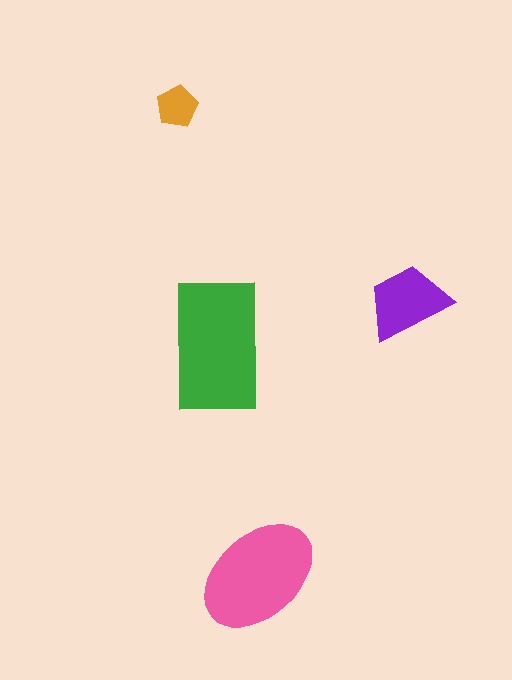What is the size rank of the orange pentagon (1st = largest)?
4th.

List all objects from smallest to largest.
The orange pentagon, the purple trapezoid, the pink ellipse, the green rectangle.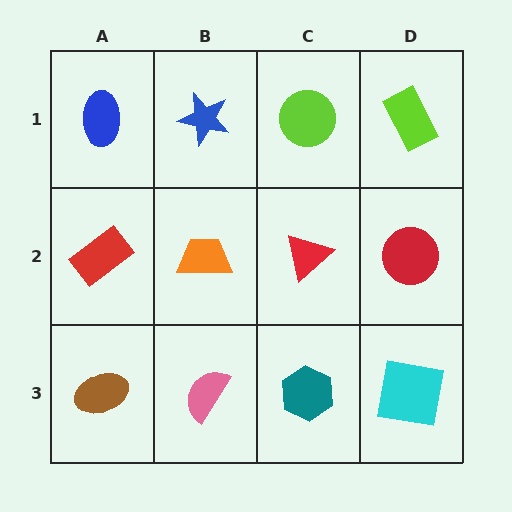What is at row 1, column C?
A lime circle.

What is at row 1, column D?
A lime rectangle.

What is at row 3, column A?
A brown ellipse.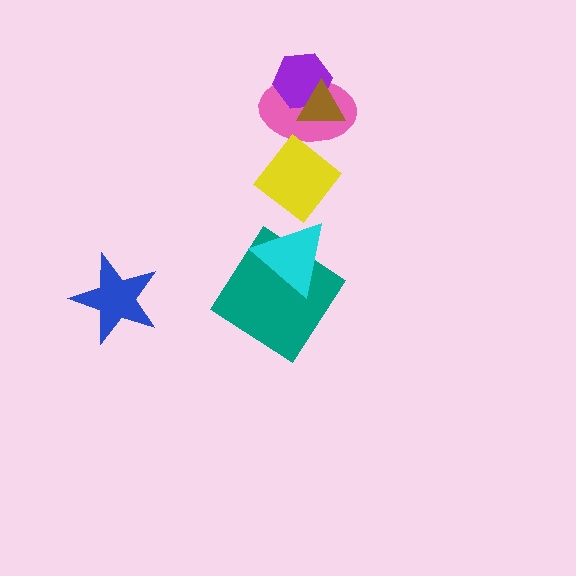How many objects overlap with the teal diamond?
1 object overlaps with the teal diamond.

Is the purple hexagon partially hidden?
Yes, it is partially covered by another shape.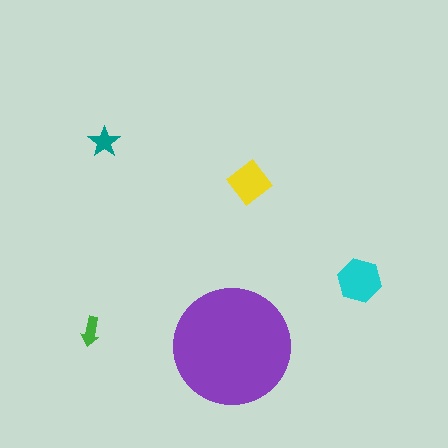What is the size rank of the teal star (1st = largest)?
4th.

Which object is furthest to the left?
The green arrow is leftmost.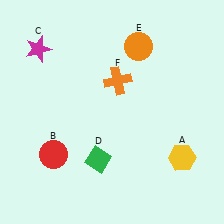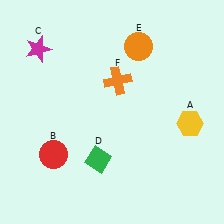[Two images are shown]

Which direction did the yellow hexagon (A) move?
The yellow hexagon (A) moved up.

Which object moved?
The yellow hexagon (A) moved up.